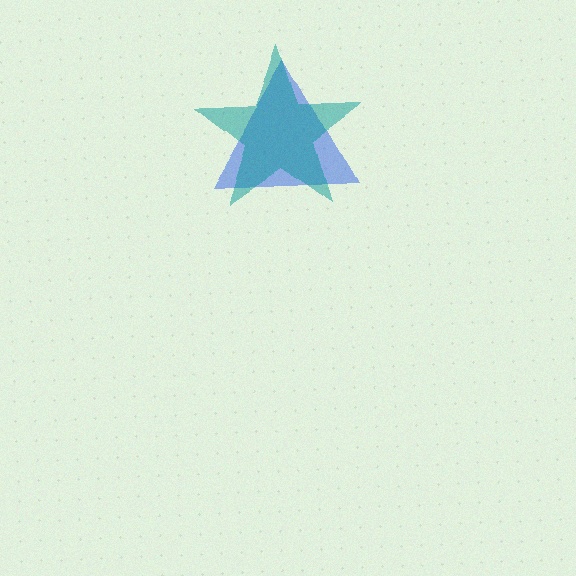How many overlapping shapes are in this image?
There are 2 overlapping shapes in the image.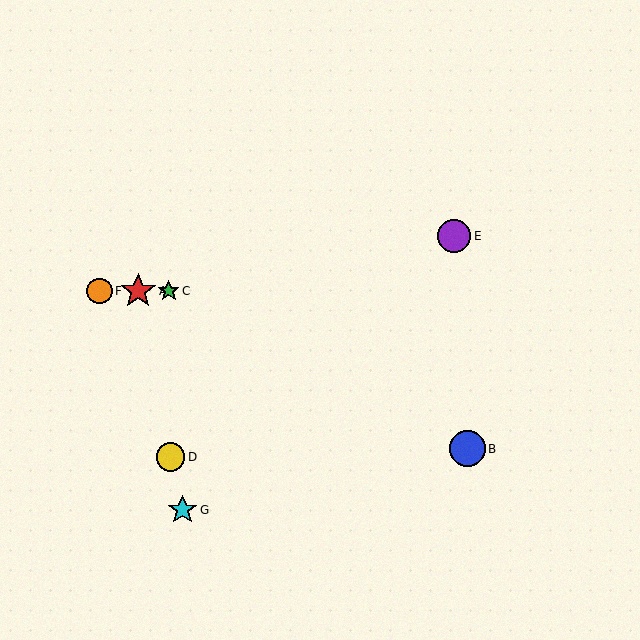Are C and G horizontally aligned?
No, C is at y≈291 and G is at y≈510.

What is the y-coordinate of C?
Object C is at y≈291.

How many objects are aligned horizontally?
3 objects (A, C, F) are aligned horizontally.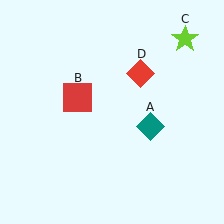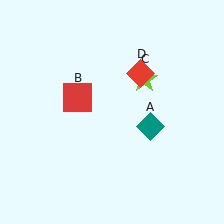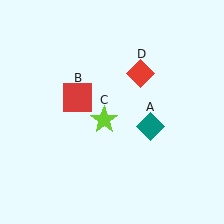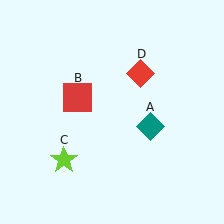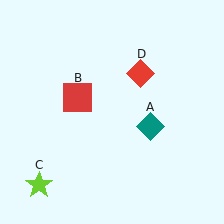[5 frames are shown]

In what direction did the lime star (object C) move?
The lime star (object C) moved down and to the left.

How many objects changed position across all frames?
1 object changed position: lime star (object C).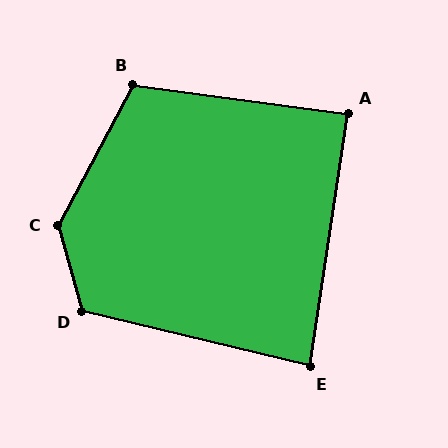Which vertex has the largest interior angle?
C, at approximately 136 degrees.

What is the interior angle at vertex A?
Approximately 89 degrees (approximately right).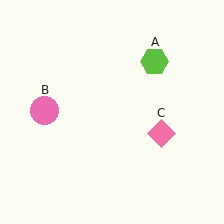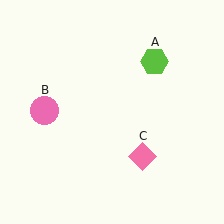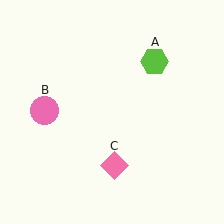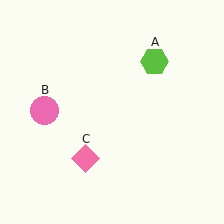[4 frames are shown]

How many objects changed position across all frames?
1 object changed position: pink diamond (object C).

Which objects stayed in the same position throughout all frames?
Lime hexagon (object A) and pink circle (object B) remained stationary.